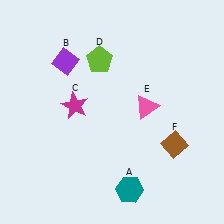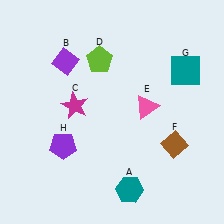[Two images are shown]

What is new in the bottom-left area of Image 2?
A purple pentagon (H) was added in the bottom-left area of Image 2.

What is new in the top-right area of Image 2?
A teal square (G) was added in the top-right area of Image 2.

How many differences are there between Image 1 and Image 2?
There are 2 differences between the two images.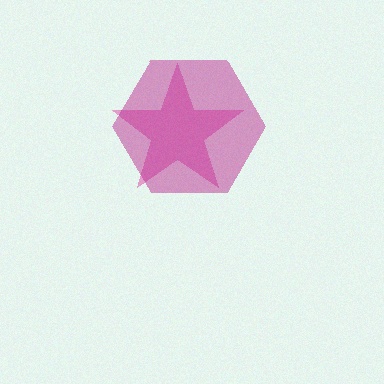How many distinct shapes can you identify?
There are 2 distinct shapes: a pink star, a magenta hexagon.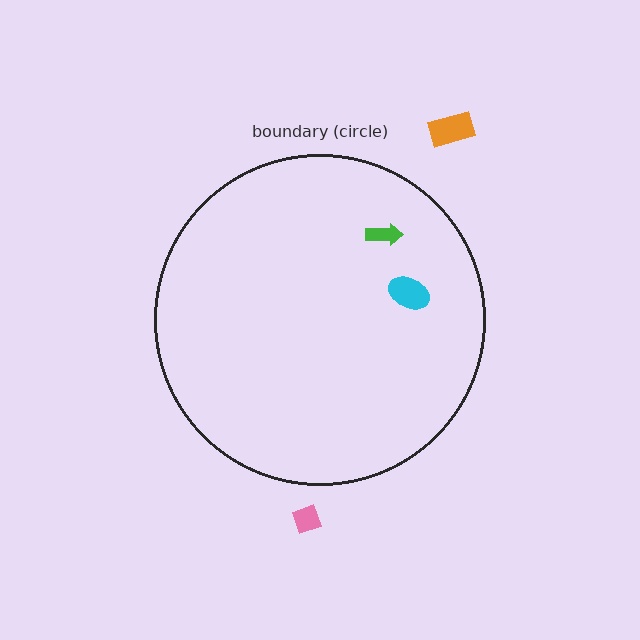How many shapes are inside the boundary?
2 inside, 2 outside.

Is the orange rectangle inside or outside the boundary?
Outside.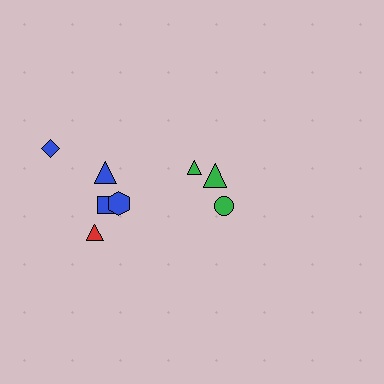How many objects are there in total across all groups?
There are 8 objects.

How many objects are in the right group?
There are 3 objects.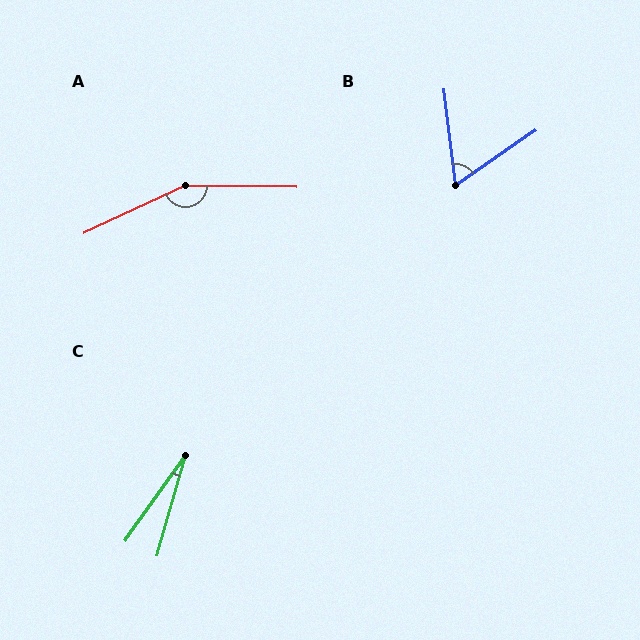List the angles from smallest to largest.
C (20°), B (62°), A (154°).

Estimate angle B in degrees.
Approximately 62 degrees.